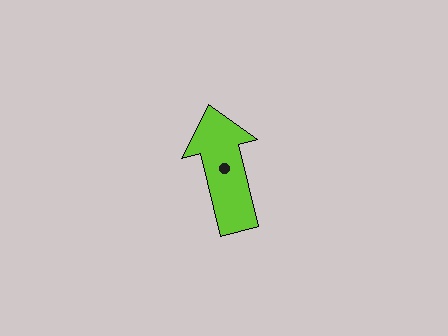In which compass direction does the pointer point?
North.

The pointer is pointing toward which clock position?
Roughly 12 o'clock.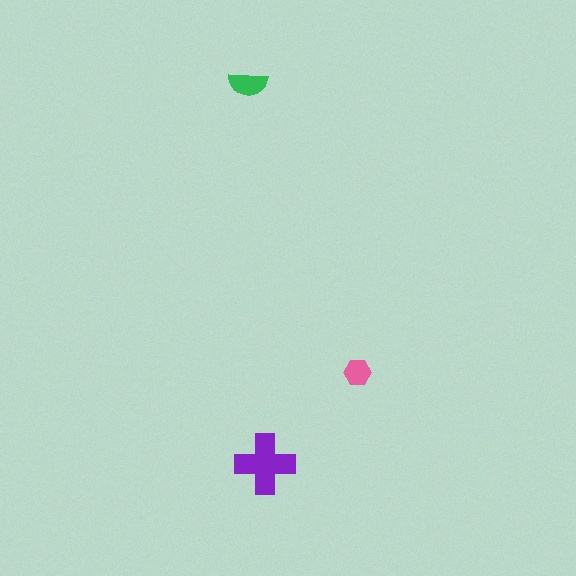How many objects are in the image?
There are 3 objects in the image.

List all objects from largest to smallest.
The purple cross, the green semicircle, the pink hexagon.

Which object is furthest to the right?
The pink hexagon is rightmost.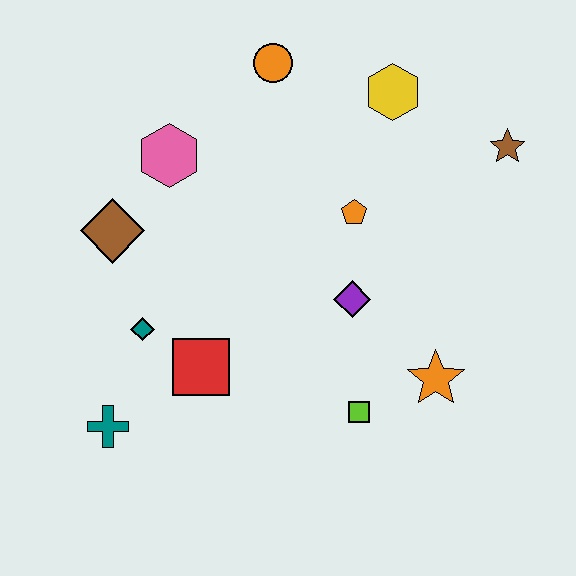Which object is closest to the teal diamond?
The red square is closest to the teal diamond.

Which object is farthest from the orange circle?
The teal cross is farthest from the orange circle.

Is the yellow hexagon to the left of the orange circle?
No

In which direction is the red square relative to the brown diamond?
The red square is below the brown diamond.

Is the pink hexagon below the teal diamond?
No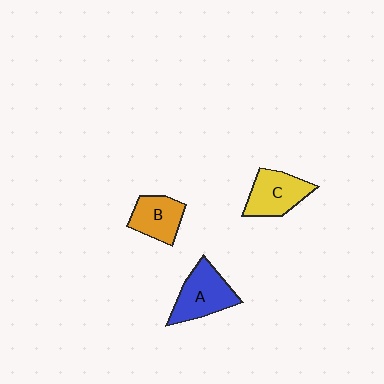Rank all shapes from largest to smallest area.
From largest to smallest: A (blue), C (yellow), B (orange).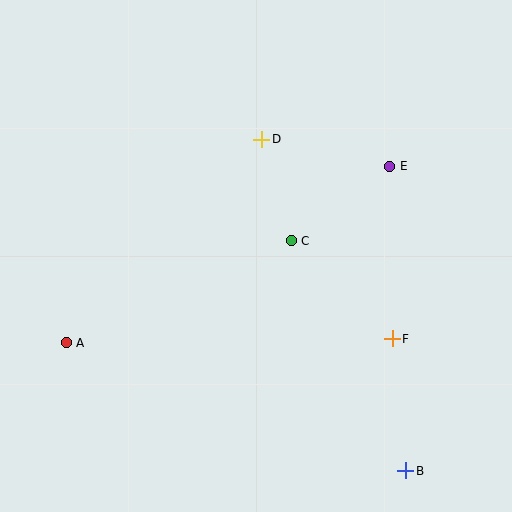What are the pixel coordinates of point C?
Point C is at (291, 241).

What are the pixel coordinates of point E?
Point E is at (390, 166).